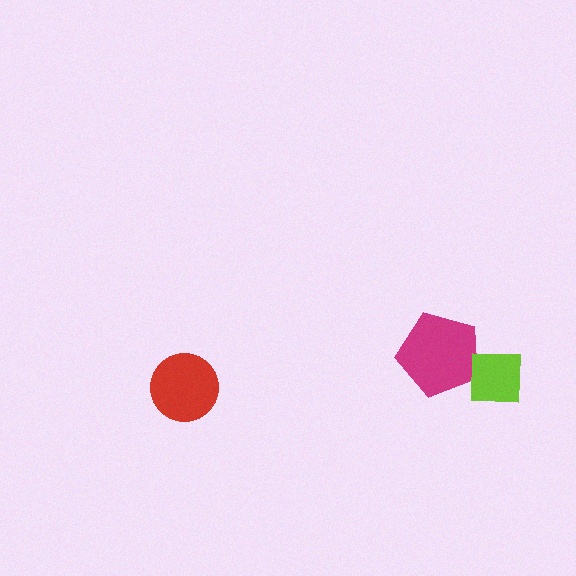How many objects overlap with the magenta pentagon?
1 object overlaps with the magenta pentagon.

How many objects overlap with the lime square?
1 object overlaps with the lime square.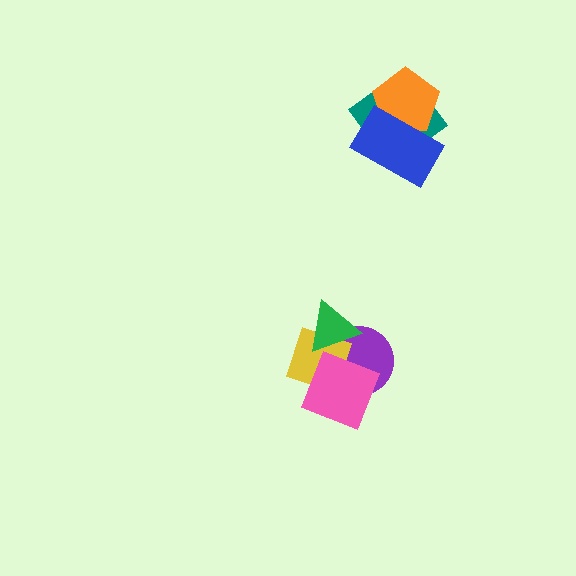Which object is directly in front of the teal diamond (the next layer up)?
The orange pentagon is directly in front of the teal diamond.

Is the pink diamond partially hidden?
No, no other shape covers it.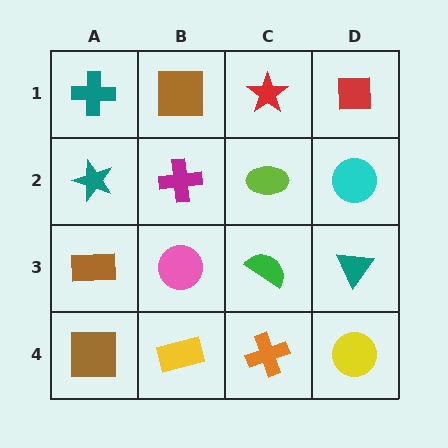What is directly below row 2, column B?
A pink circle.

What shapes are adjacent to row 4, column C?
A green semicircle (row 3, column C), a yellow rectangle (row 4, column B), a yellow circle (row 4, column D).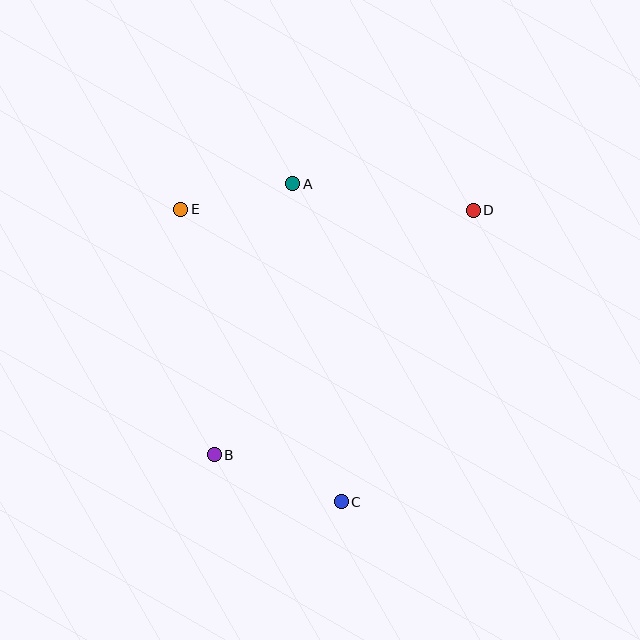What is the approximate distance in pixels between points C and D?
The distance between C and D is approximately 320 pixels.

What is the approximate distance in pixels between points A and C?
The distance between A and C is approximately 321 pixels.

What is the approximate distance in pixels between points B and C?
The distance between B and C is approximately 135 pixels.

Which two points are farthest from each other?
Points B and D are farthest from each other.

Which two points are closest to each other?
Points A and E are closest to each other.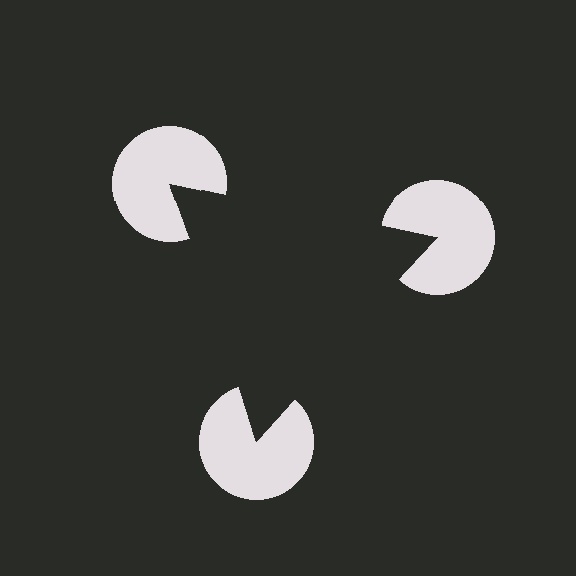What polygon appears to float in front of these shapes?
An illusory triangle — its edges are inferred from the aligned wedge cuts in the pac-man discs, not physically drawn.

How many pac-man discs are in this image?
There are 3 — one at each vertex of the illusory triangle.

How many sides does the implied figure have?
3 sides.